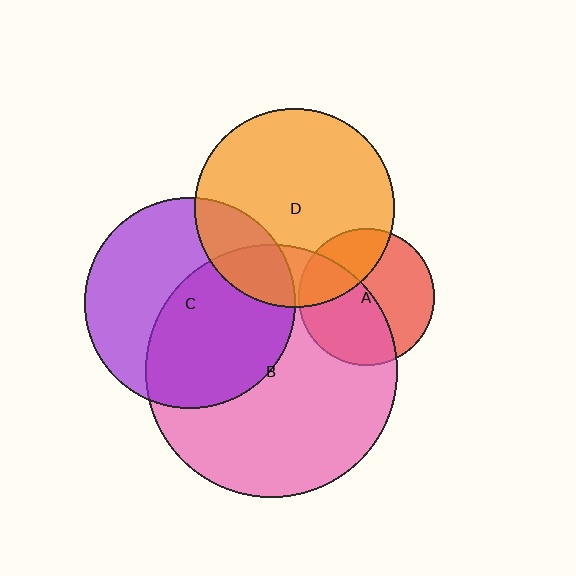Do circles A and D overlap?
Yes.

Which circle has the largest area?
Circle B (pink).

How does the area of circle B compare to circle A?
Approximately 3.5 times.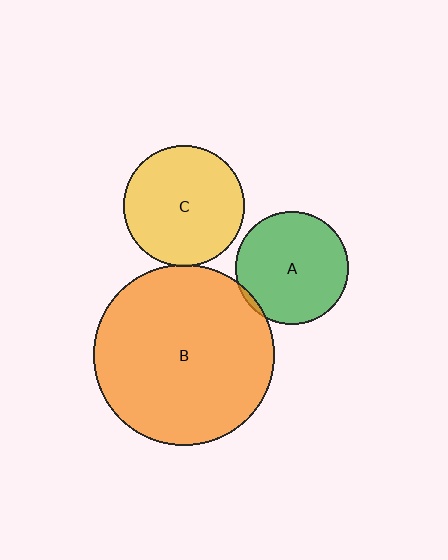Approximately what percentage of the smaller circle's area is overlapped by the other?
Approximately 5%.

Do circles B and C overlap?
Yes.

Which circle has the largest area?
Circle B (orange).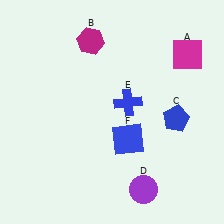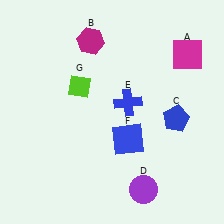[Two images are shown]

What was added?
A lime diamond (G) was added in Image 2.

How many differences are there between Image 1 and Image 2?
There is 1 difference between the two images.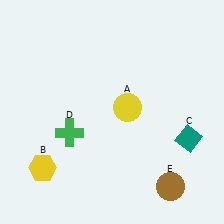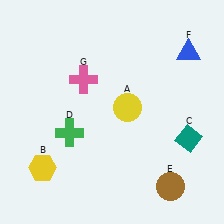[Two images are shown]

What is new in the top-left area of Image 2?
A pink cross (G) was added in the top-left area of Image 2.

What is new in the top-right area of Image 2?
A blue triangle (F) was added in the top-right area of Image 2.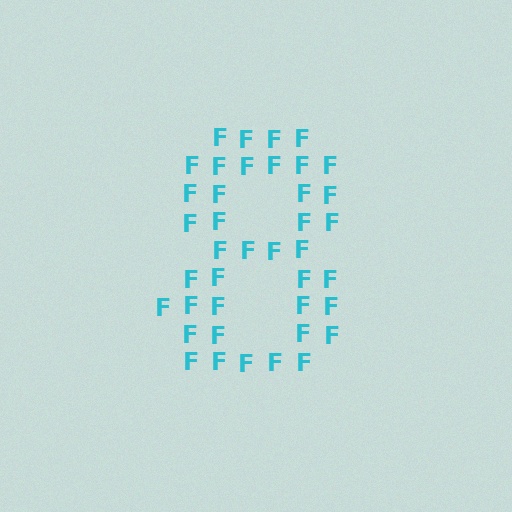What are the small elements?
The small elements are letter F's.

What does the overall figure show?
The overall figure shows the digit 8.